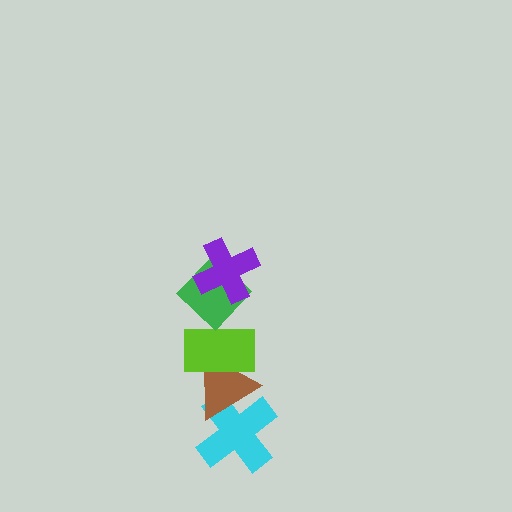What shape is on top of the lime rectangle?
The green diamond is on top of the lime rectangle.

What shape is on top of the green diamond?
The purple cross is on top of the green diamond.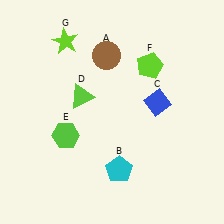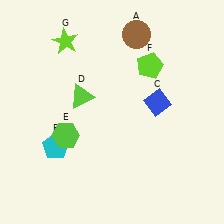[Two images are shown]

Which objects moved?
The objects that moved are: the brown circle (A), the cyan pentagon (B).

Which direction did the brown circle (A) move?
The brown circle (A) moved right.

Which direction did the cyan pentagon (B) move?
The cyan pentagon (B) moved left.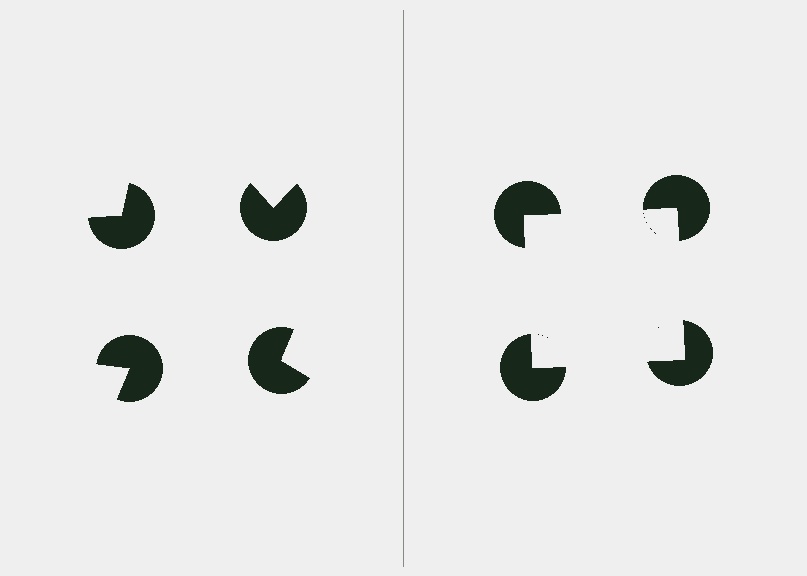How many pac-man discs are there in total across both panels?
8 — 4 on each side.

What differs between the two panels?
The pac-man discs are positioned identically on both sides; only the wedge orientations differ. On the right they align to a square; on the left they are misaligned.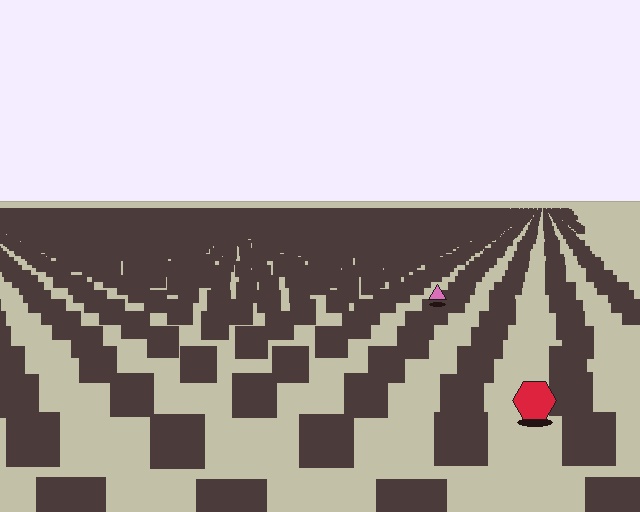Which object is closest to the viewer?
The red hexagon is closest. The texture marks near it are larger and more spread out.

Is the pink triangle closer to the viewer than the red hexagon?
No. The red hexagon is closer — you can tell from the texture gradient: the ground texture is coarser near it.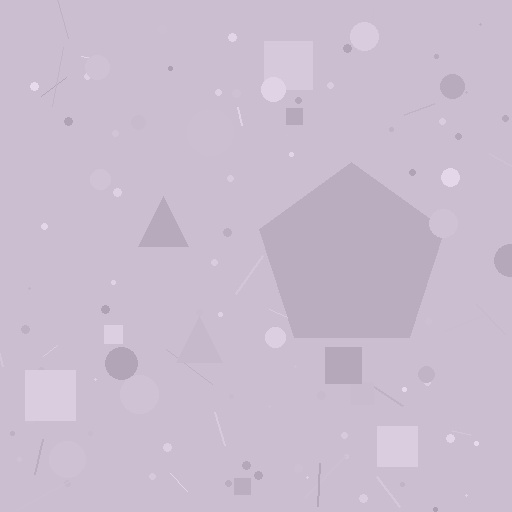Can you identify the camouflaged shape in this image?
The camouflaged shape is a pentagon.